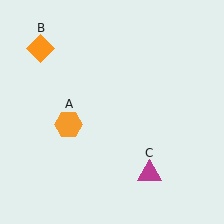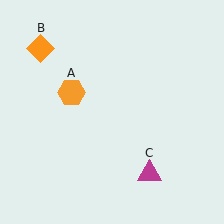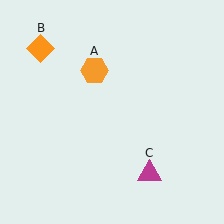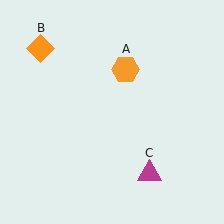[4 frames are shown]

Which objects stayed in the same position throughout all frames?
Orange diamond (object B) and magenta triangle (object C) remained stationary.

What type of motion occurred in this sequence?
The orange hexagon (object A) rotated clockwise around the center of the scene.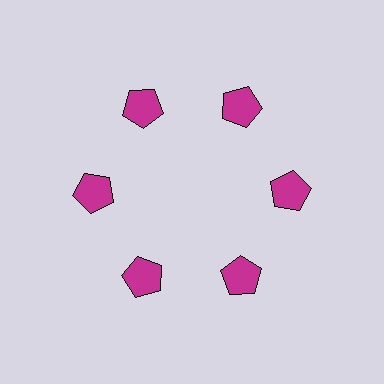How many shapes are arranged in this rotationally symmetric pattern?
There are 6 shapes, arranged in 6 groups of 1.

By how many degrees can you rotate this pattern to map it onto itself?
The pattern maps onto itself every 60 degrees of rotation.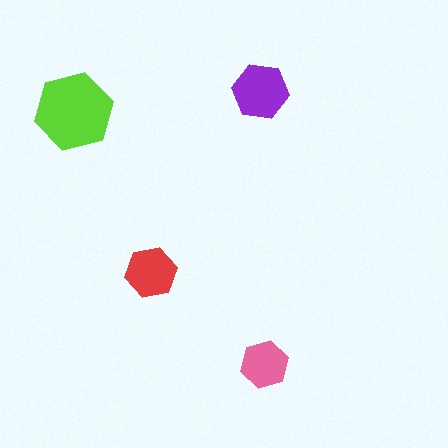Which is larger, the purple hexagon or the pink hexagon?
The purple one.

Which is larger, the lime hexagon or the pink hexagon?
The lime one.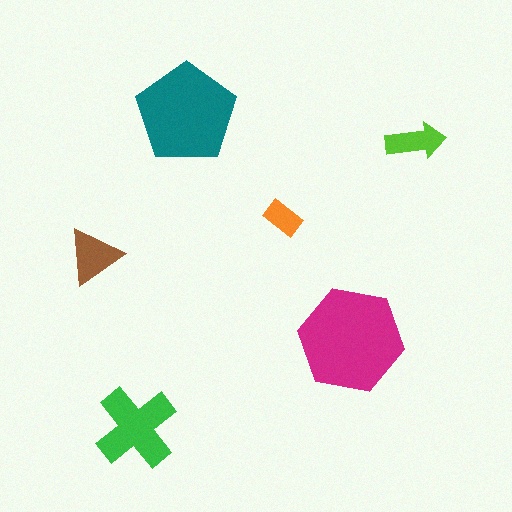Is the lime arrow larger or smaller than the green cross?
Smaller.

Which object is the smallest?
The orange rectangle.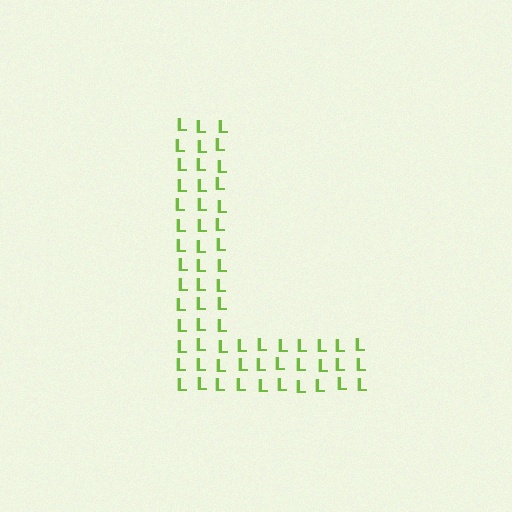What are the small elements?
The small elements are letter L's.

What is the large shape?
The large shape is the letter L.